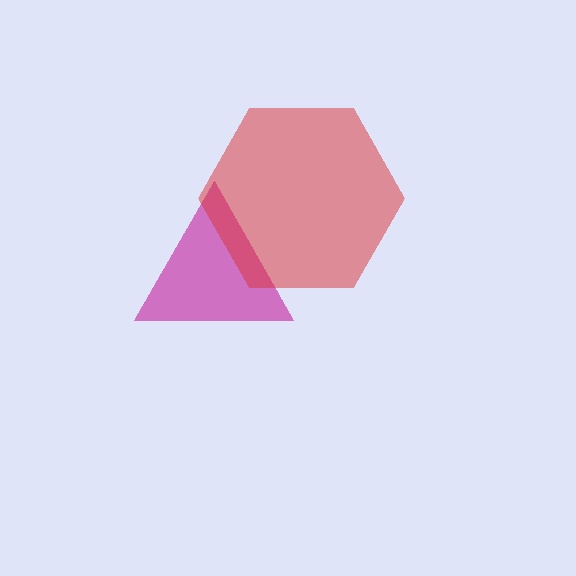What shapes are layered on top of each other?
The layered shapes are: a magenta triangle, a red hexagon.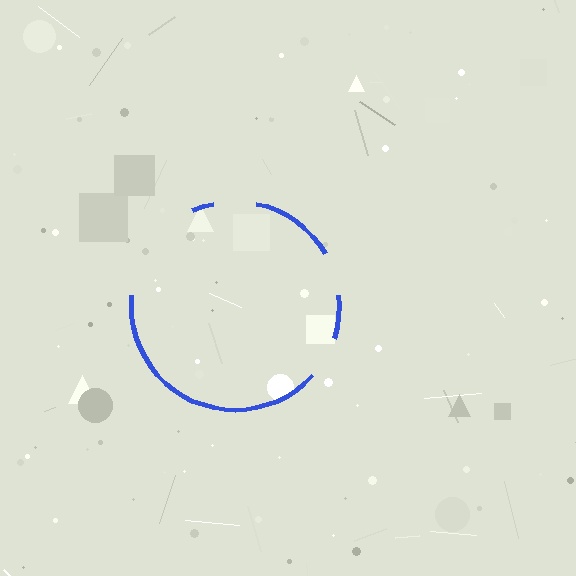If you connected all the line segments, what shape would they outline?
They would outline a circle.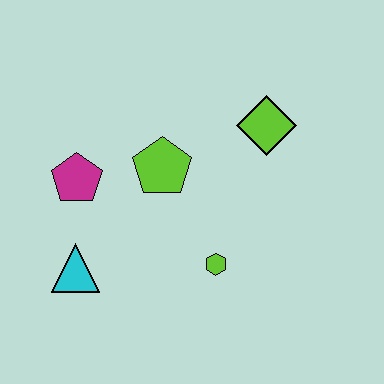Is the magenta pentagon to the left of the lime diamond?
Yes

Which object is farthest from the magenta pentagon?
The lime diamond is farthest from the magenta pentagon.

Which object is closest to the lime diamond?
The lime pentagon is closest to the lime diamond.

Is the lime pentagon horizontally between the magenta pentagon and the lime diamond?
Yes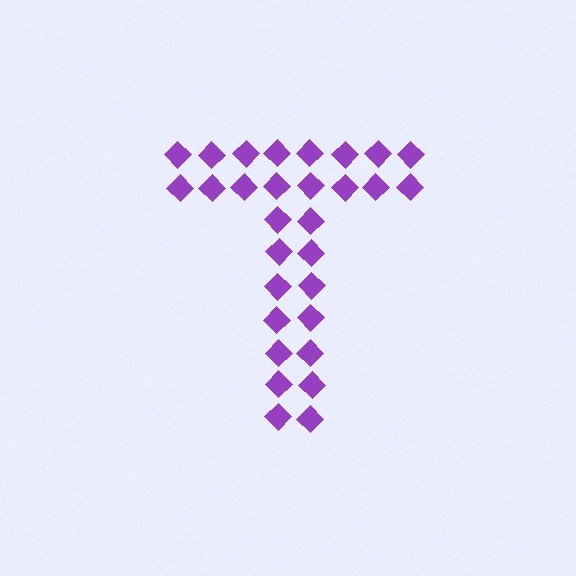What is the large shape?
The large shape is the letter T.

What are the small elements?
The small elements are diamonds.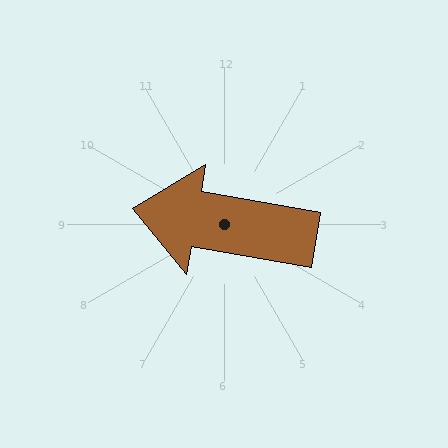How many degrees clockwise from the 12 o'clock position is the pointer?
Approximately 280 degrees.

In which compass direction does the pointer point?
West.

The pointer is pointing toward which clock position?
Roughly 9 o'clock.